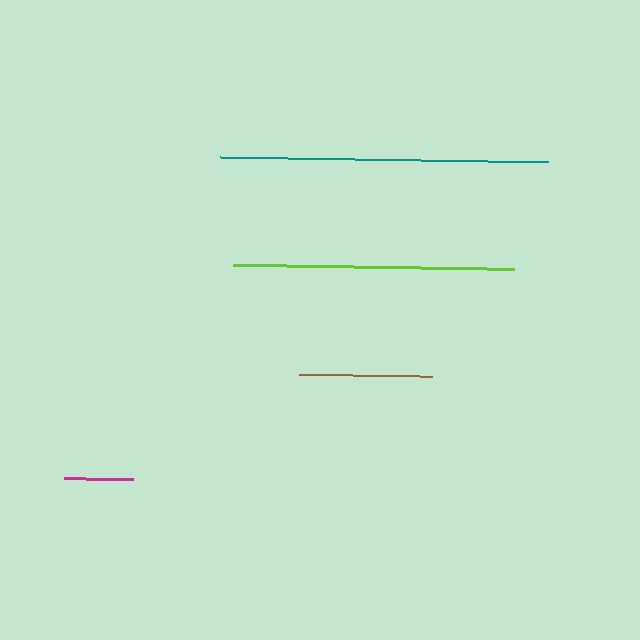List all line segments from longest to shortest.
From longest to shortest: teal, lime, brown, magenta.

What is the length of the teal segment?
The teal segment is approximately 328 pixels long.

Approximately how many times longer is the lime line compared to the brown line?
The lime line is approximately 2.1 times the length of the brown line.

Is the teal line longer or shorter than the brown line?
The teal line is longer than the brown line.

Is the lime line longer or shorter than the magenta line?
The lime line is longer than the magenta line.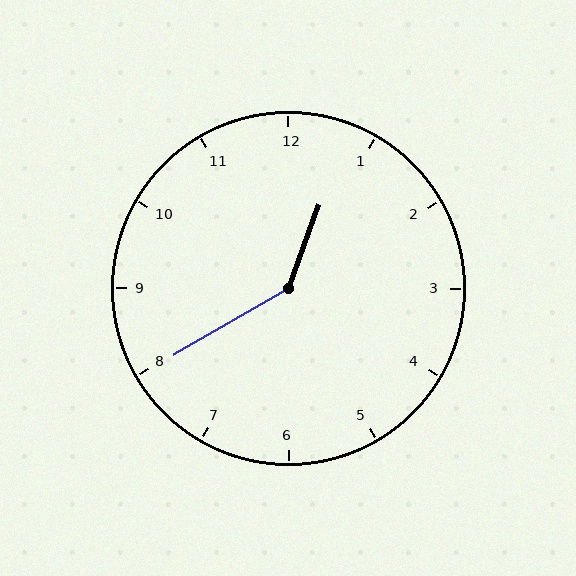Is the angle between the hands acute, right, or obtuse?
It is obtuse.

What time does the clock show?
12:40.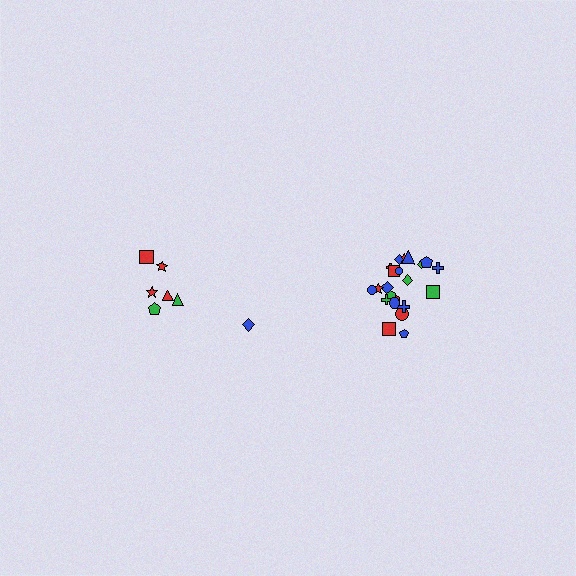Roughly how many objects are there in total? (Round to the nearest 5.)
Roughly 30 objects in total.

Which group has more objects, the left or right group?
The right group.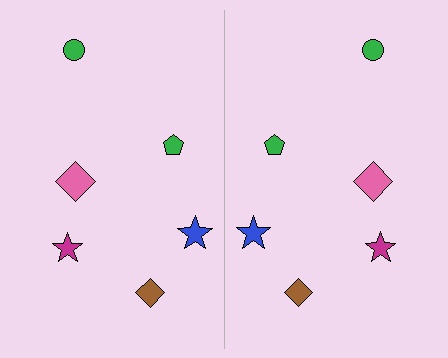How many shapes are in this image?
There are 12 shapes in this image.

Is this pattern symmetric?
Yes, this pattern has bilateral (reflection) symmetry.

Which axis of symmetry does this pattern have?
The pattern has a vertical axis of symmetry running through the center of the image.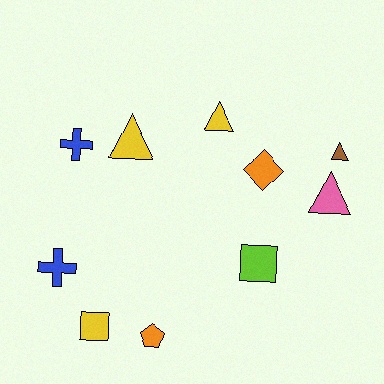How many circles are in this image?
There are no circles.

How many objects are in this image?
There are 10 objects.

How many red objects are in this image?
There are no red objects.